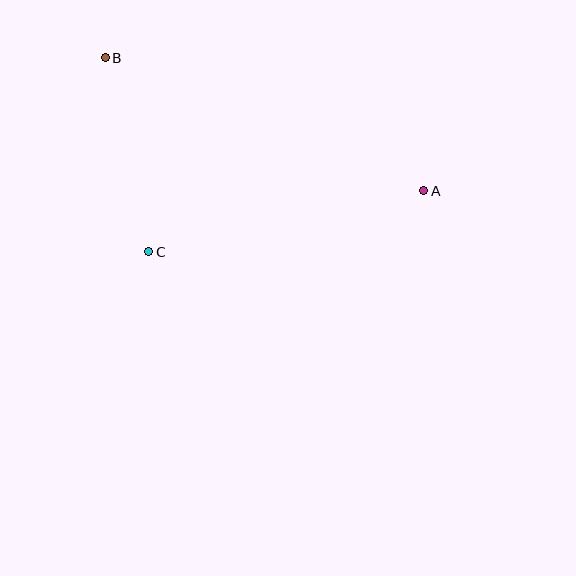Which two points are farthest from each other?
Points A and B are farthest from each other.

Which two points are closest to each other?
Points B and C are closest to each other.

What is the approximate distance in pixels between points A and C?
The distance between A and C is approximately 282 pixels.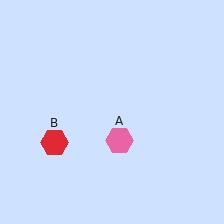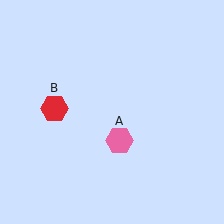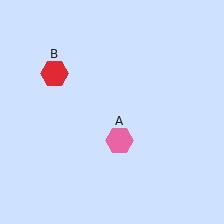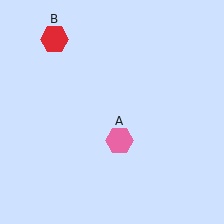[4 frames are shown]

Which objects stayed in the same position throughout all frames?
Pink hexagon (object A) remained stationary.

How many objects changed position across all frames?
1 object changed position: red hexagon (object B).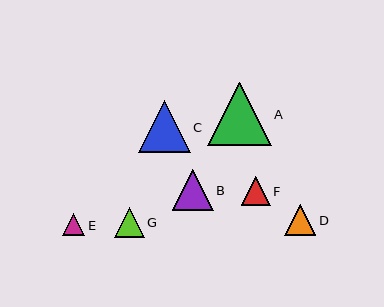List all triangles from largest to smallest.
From largest to smallest: A, C, B, D, G, F, E.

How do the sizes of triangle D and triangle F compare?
Triangle D and triangle F are approximately the same size.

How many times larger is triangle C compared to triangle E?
Triangle C is approximately 2.3 times the size of triangle E.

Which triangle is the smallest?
Triangle E is the smallest with a size of approximately 22 pixels.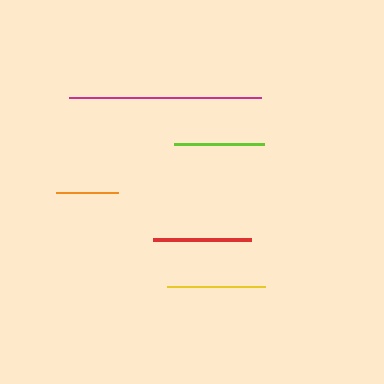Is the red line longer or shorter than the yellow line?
The yellow line is longer than the red line.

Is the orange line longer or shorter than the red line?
The red line is longer than the orange line.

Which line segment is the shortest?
The orange line is the shortest at approximately 62 pixels.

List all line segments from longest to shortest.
From longest to shortest: magenta, yellow, red, lime, orange.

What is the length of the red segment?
The red segment is approximately 97 pixels long.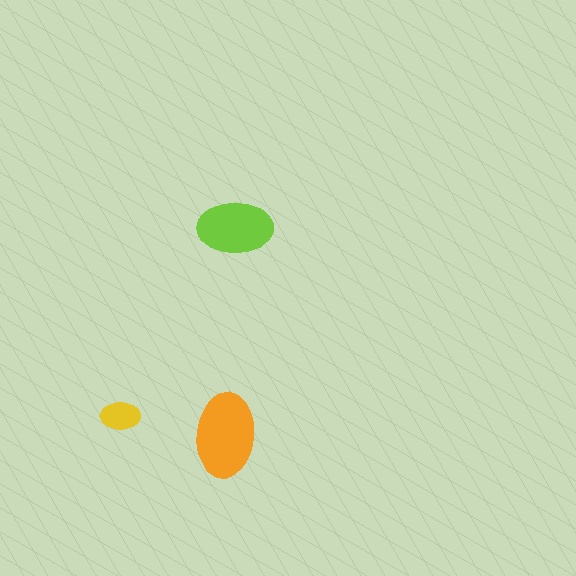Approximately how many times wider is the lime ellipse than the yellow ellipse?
About 2 times wider.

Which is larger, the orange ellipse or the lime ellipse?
The orange one.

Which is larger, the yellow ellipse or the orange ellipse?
The orange one.